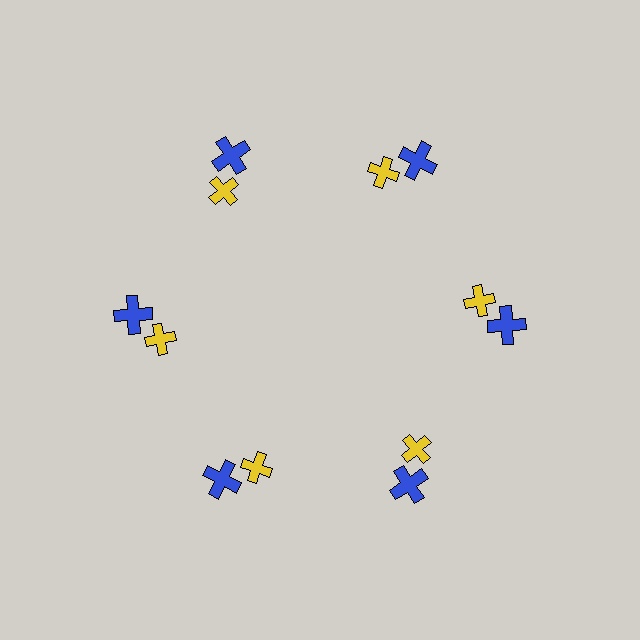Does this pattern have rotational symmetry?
Yes, this pattern has 6-fold rotational symmetry. It looks the same after rotating 60 degrees around the center.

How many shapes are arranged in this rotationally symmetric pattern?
There are 12 shapes, arranged in 6 groups of 2.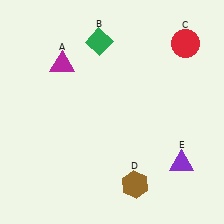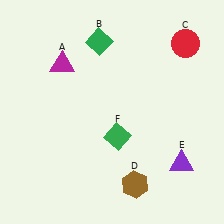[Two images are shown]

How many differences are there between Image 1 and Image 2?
There is 1 difference between the two images.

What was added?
A green diamond (F) was added in Image 2.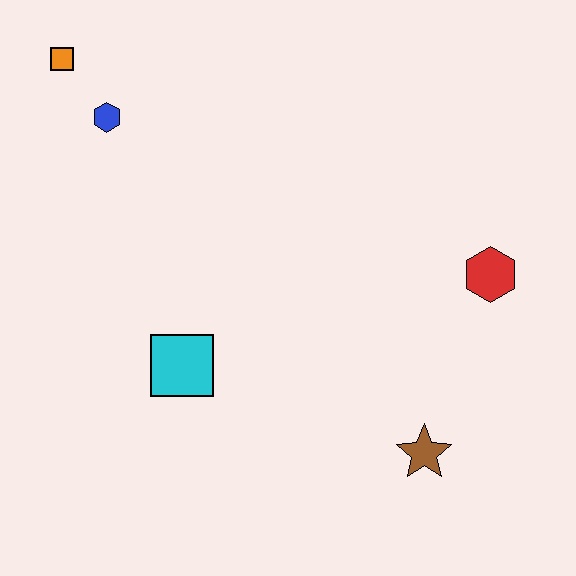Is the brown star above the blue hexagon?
No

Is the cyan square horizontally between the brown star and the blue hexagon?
Yes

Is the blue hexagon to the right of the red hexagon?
No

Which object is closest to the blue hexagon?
The orange square is closest to the blue hexagon.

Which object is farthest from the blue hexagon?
The brown star is farthest from the blue hexagon.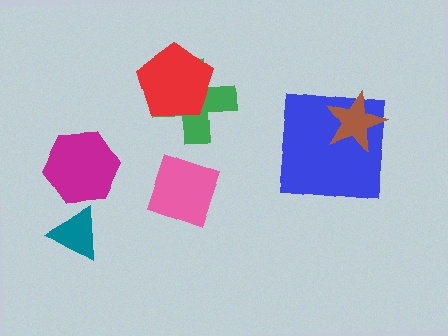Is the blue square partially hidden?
Yes, it is partially covered by another shape.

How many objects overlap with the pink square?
0 objects overlap with the pink square.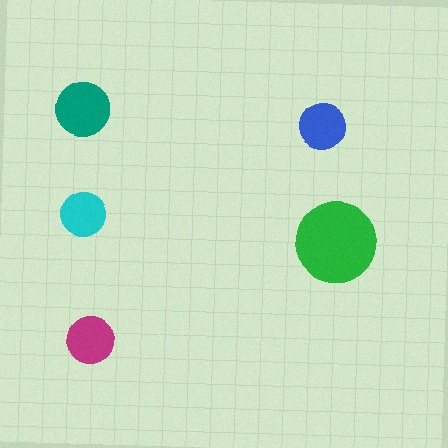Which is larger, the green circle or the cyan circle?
The green one.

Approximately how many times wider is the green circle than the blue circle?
About 2 times wider.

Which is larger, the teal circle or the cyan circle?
The teal one.